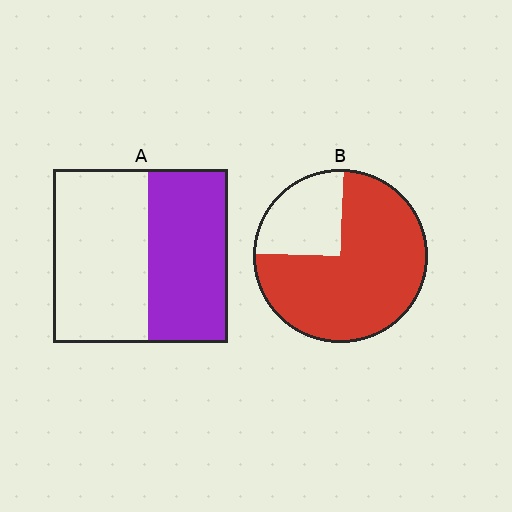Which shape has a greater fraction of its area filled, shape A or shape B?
Shape B.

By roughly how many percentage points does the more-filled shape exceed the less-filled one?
By roughly 30 percentage points (B over A).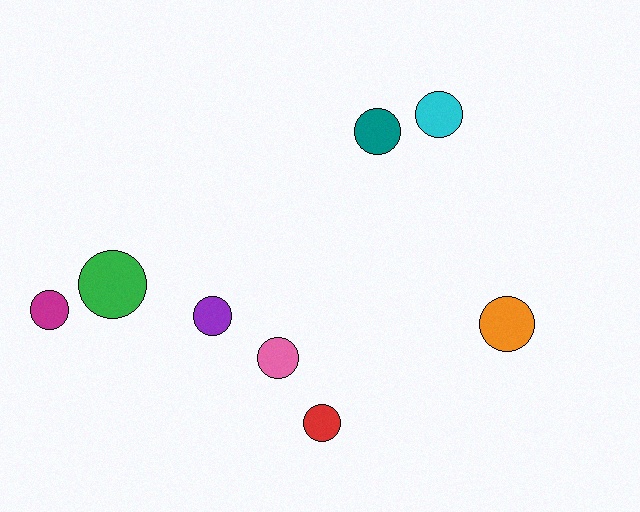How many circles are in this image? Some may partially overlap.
There are 8 circles.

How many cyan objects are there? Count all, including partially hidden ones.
There is 1 cyan object.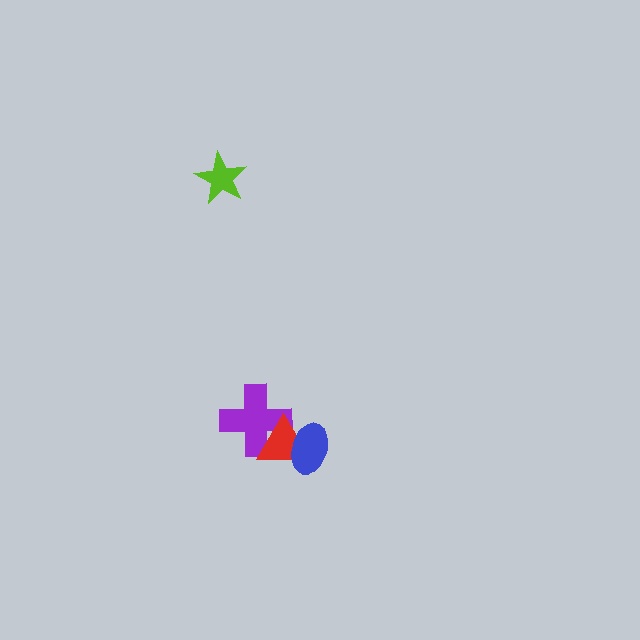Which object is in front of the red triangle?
The blue ellipse is in front of the red triangle.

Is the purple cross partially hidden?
Yes, it is partially covered by another shape.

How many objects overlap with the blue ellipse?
1 object overlaps with the blue ellipse.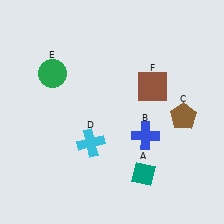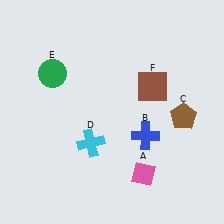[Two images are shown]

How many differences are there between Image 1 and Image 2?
There is 1 difference between the two images.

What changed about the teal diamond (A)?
In Image 1, A is teal. In Image 2, it changed to pink.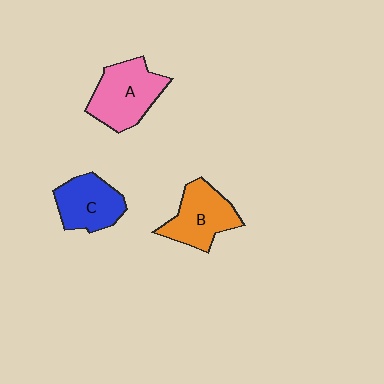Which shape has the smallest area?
Shape C (blue).